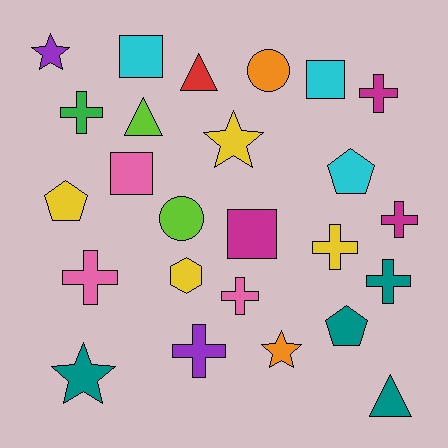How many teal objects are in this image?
There are 4 teal objects.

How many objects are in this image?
There are 25 objects.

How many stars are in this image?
There are 4 stars.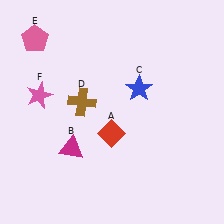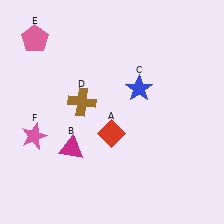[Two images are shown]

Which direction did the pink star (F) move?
The pink star (F) moved down.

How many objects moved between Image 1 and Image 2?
1 object moved between the two images.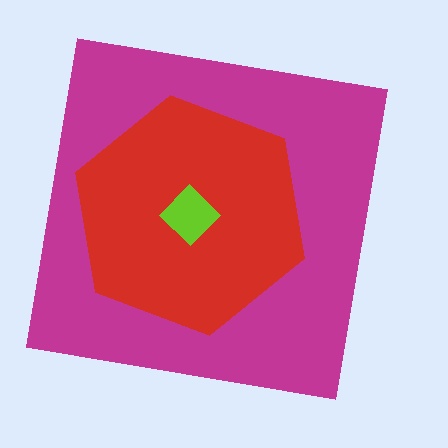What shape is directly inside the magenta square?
The red hexagon.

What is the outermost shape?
The magenta square.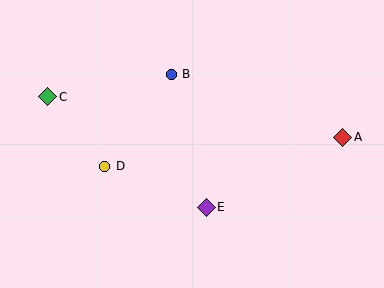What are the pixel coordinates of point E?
Point E is at (206, 207).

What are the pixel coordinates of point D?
Point D is at (105, 166).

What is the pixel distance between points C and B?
The distance between C and B is 126 pixels.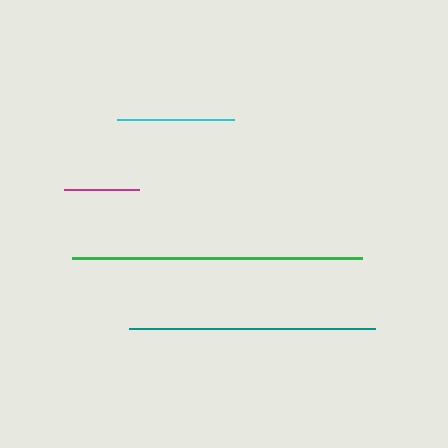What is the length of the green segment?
The green segment is approximately 290 pixels long.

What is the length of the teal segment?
The teal segment is approximately 246 pixels long.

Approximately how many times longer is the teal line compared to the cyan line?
The teal line is approximately 2.1 times the length of the cyan line.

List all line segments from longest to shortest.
From longest to shortest: green, teal, cyan, magenta.